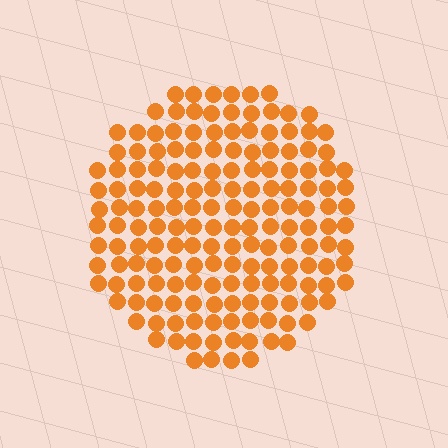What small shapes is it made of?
It is made of small circles.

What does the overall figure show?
The overall figure shows a circle.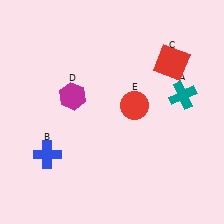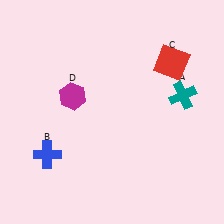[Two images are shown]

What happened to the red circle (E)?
The red circle (E) was removed in Image 2. It was in the top-right area of Image 1.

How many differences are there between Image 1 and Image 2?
There is 1 difference between the two images.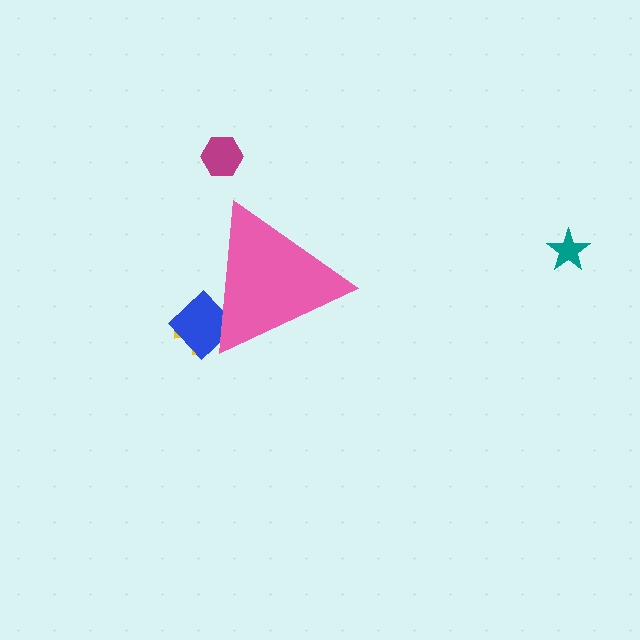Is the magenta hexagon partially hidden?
No, the magenta hexagon is fully visible.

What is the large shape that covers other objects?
A pink triangle.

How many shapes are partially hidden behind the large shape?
2 shapes are partially hidden.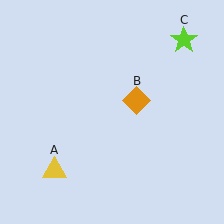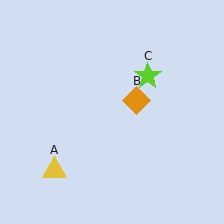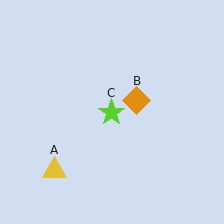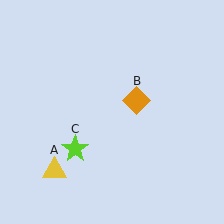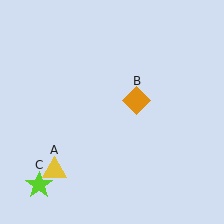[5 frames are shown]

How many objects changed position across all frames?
1 object changed position: lime star (object C).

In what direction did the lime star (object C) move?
The lime star (object C) moved down and to the left.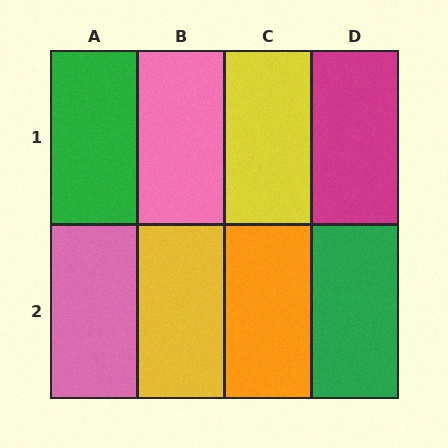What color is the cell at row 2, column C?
Orange.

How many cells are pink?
2 cells are pink.